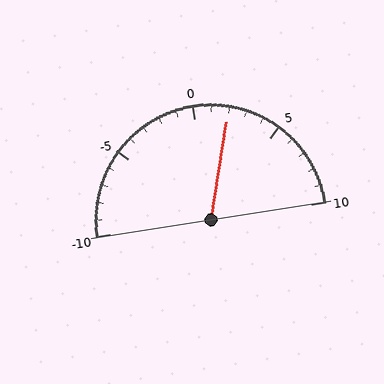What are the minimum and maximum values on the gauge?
The gauge ranges from -10 to 10.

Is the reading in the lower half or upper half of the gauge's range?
The reading is in the upper half of the range (-10 to 10).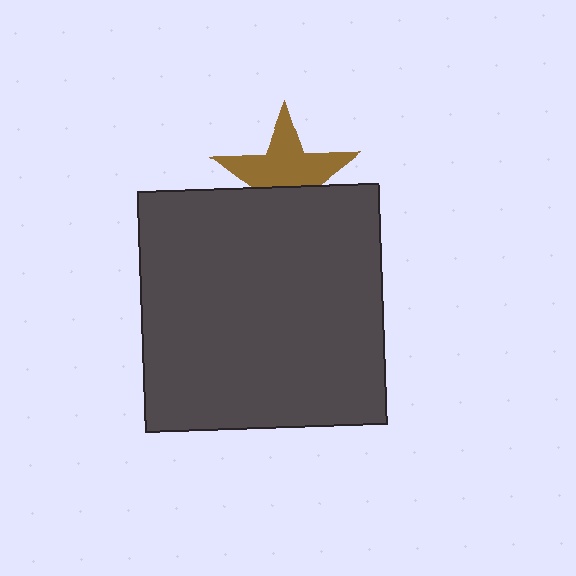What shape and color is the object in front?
The object in front is a dark gray square.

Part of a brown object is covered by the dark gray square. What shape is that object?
It is a star.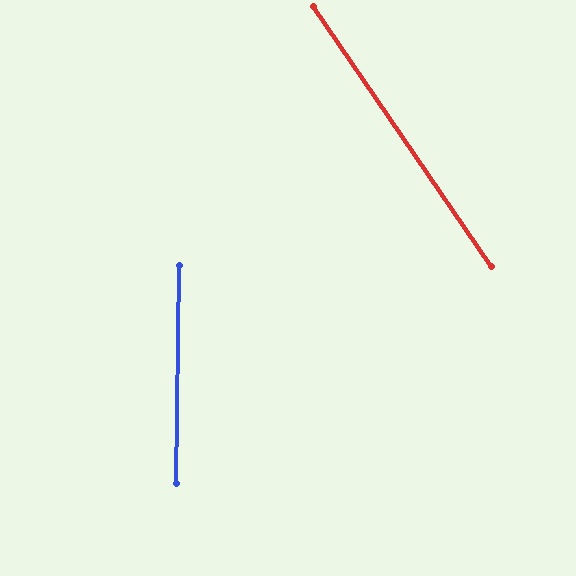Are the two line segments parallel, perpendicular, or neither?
Neither parallel nor perpendicular — they differ by about 35°.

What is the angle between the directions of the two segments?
Approximately 35 degrees.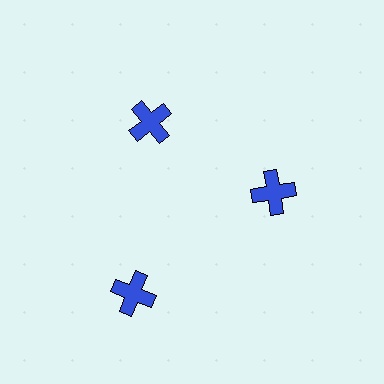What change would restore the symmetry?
The symmetry would be restored by moving it inward, back onto the ring so that all 3 crosses sit at equal angles and equal distance from the center.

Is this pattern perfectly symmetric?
No. The 3 blue crosses are arranged in a ring, but one element near the 7 o'clock position is pushed outward from the center, breaking the 3-fold rotational symmetry.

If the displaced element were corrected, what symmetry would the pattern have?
It would have 3-fold rotational symmetry — the pattern would map onto itself every 120 degrees.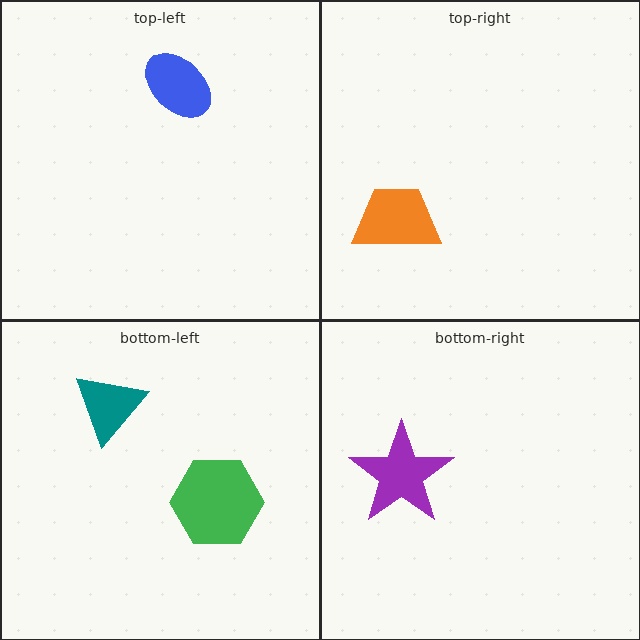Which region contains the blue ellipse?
The top-left region.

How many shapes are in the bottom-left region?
2.